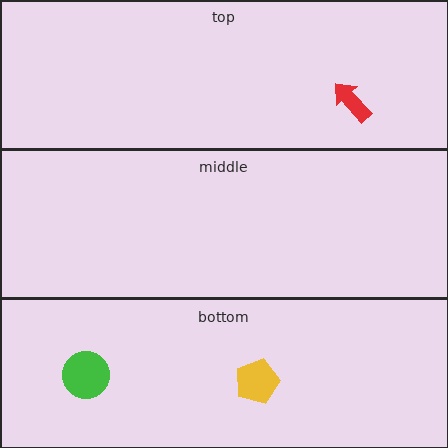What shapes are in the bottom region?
The yellow pentagon, the green circle.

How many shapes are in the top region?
1.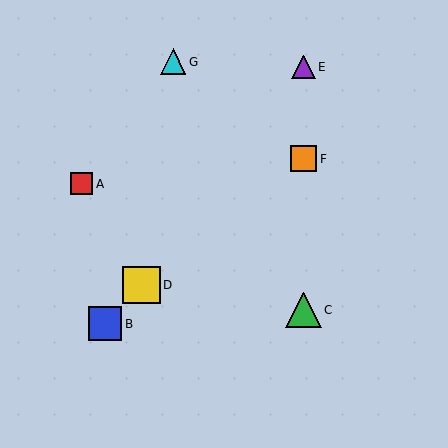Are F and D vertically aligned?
No, F is at x≈304 and D is at x≈141.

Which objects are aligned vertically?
Objects C, E, F are aligned vertically.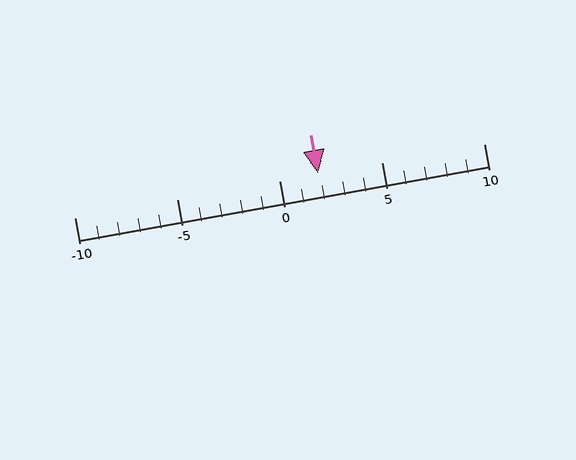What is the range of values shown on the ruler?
The ruler shows values from -10 to 10.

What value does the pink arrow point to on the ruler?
The pink arrow points to approximately 2.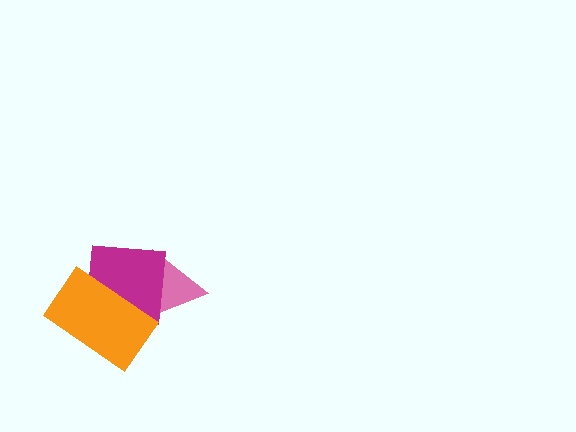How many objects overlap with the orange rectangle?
2 objects overlap with the orange rectangle.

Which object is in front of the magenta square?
The orange rectangle is in front of the magenta square.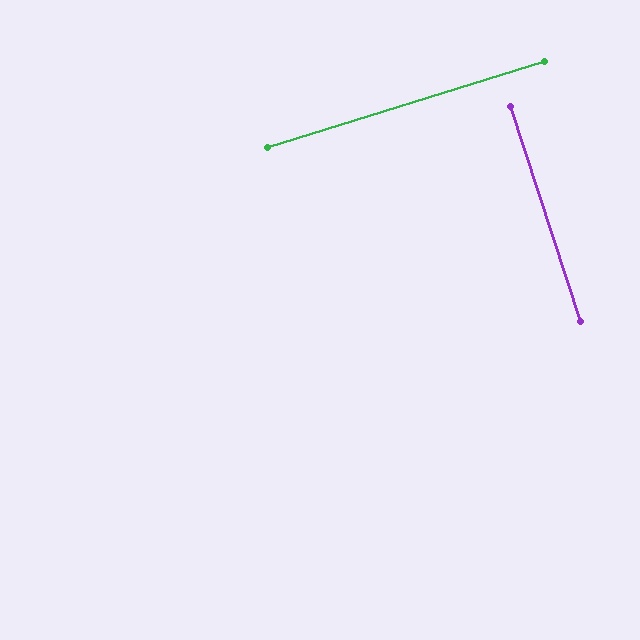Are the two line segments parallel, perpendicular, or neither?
Perpendicular — they meet at approximately 89°.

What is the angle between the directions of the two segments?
Approximately 89 degrees.